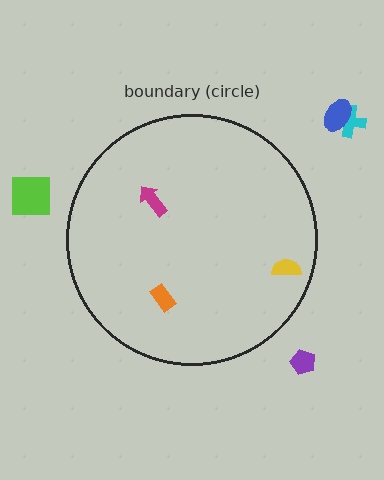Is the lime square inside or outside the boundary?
Outside.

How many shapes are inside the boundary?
3 inside, 4 outside.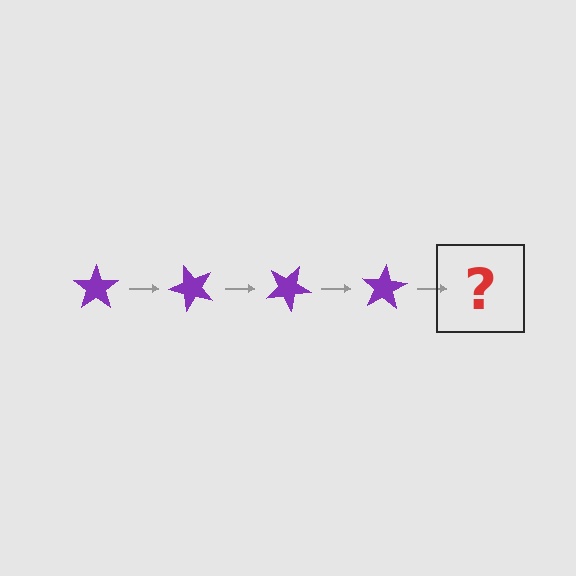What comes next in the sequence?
The next element should be a purple star rotated 200 degrees.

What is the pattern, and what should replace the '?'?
The pattern is that the star rotates 50 degrees each step. The '?' should be a purple star rotated 200 degrees.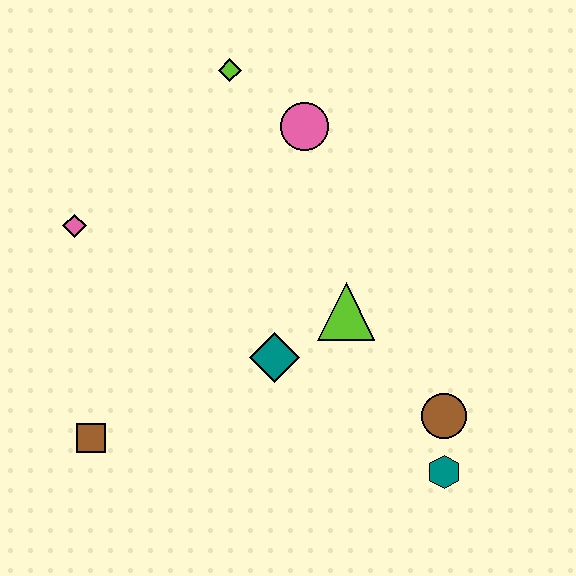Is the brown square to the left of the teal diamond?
Yes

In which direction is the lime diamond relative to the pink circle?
The lime diamond is to the left of the pink circle.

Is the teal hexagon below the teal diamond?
Yes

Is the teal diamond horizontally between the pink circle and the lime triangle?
No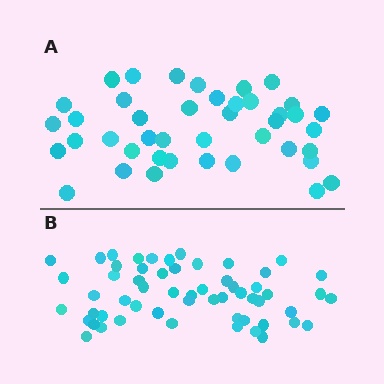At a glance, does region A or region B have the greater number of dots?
Region B (the bottom region) has more dots.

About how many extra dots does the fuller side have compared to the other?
Region B has approximately 15 more dots than region A.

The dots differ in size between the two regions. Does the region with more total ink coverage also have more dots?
No. Region A has more total ink coverage because its dots are larger, but region B actually contains more individual dots. Total area can be misleading — the number of items is what matters here.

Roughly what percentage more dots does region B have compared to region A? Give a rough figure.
About 35% more.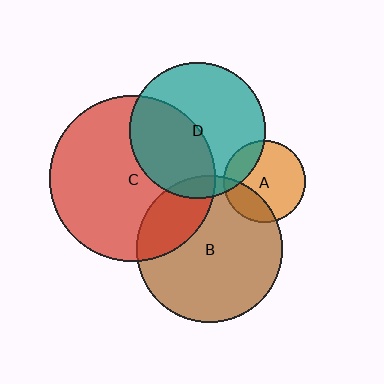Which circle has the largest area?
Circle C (red).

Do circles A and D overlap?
Yes.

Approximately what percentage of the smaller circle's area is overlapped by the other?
Approximately 20%.